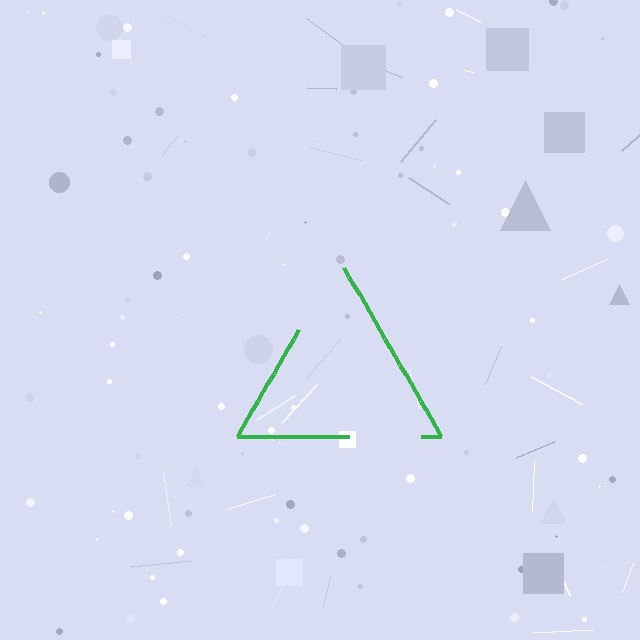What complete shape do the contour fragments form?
The contour fragments form a triangle.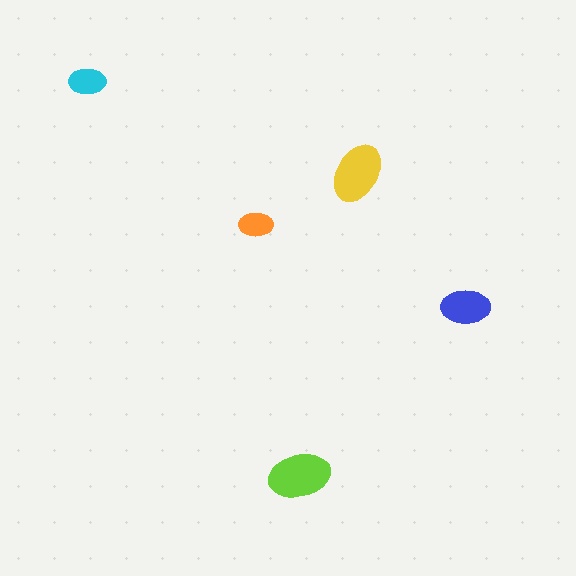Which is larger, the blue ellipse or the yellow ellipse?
The yellow one.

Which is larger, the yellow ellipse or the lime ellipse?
The lime one.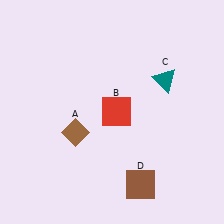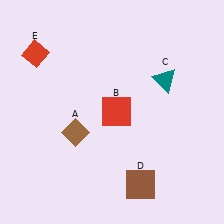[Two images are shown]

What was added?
A red diamond (E) was added in Image 2.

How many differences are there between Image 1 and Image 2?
There is 1 difference between the two images.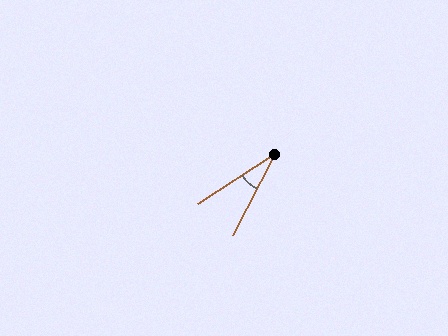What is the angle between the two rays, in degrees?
Approximately 30 degrees.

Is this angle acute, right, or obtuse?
It is acute.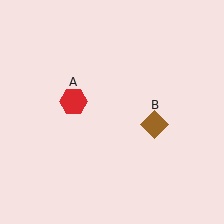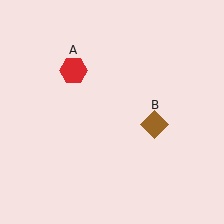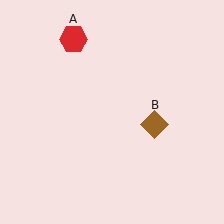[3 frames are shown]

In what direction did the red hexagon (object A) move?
The red hexagon (object A) moved up.